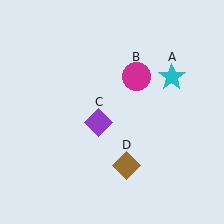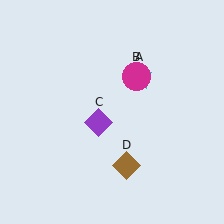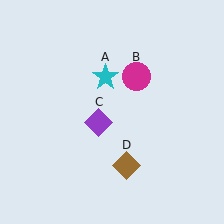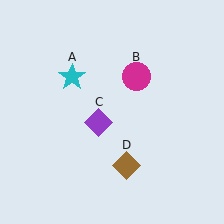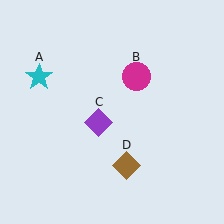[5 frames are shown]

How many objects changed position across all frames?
1 object changed position: cyan star (object A).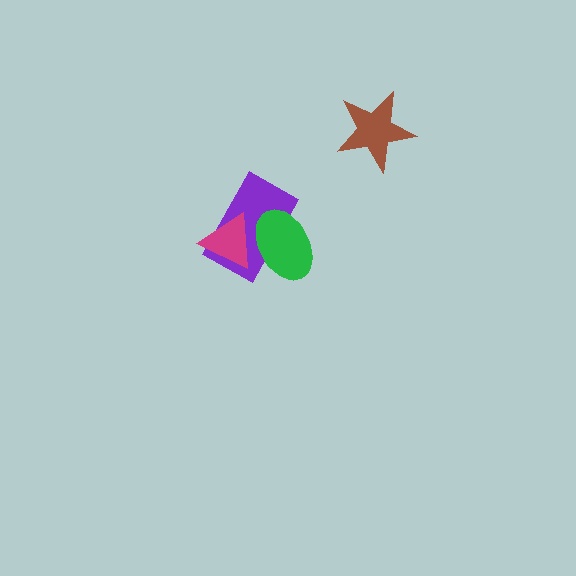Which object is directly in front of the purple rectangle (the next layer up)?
The green ellipse is directly in front of the purple rectangle.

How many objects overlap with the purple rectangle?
2 objects overlap with the purple rectangle.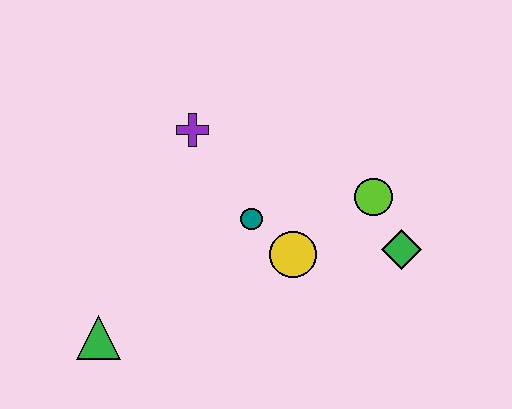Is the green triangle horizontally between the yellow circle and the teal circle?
No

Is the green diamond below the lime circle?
Yes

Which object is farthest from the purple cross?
The green diamond is farthest from the purple cross.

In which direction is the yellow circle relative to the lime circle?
The yellow circle is to the left of the lime circle.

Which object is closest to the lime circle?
The green diamond is closest to the lime circle.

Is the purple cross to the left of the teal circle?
Yes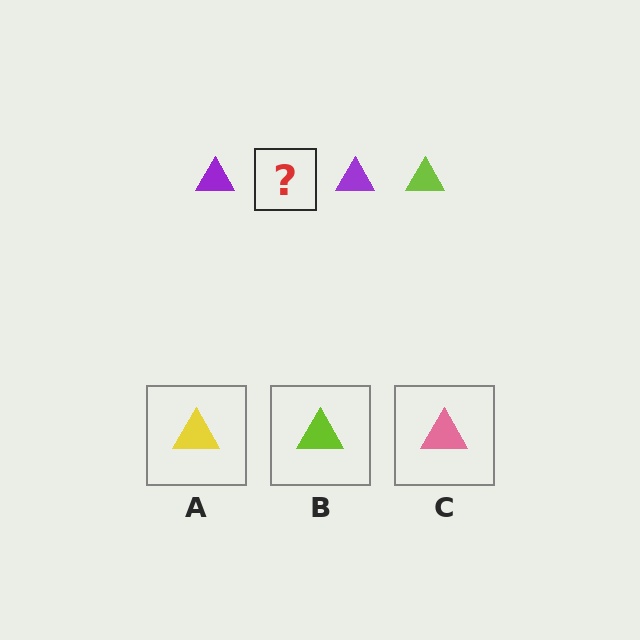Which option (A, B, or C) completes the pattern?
B.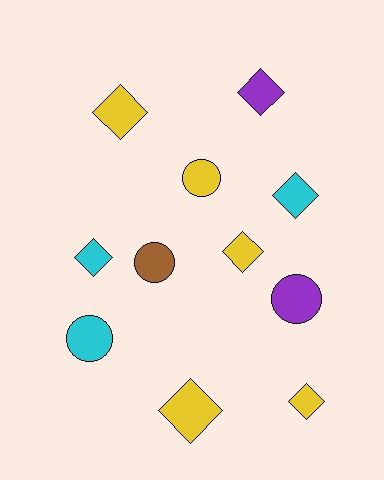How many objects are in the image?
There are 11 objects.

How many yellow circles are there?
There is 1 yellow circle.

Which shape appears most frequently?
Diamond, with 7 objects.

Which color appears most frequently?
Yellow, with 5 objects.